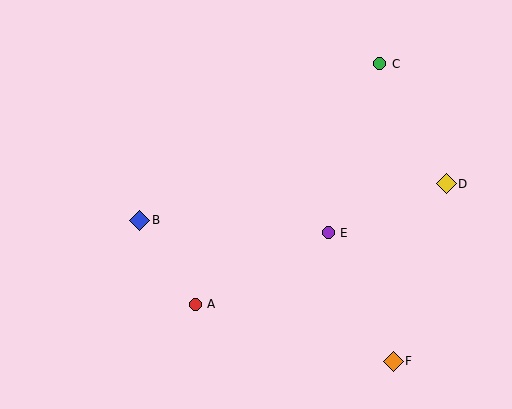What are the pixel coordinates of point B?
Point B is at (140, 220).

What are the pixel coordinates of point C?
Point C is at (380, 64).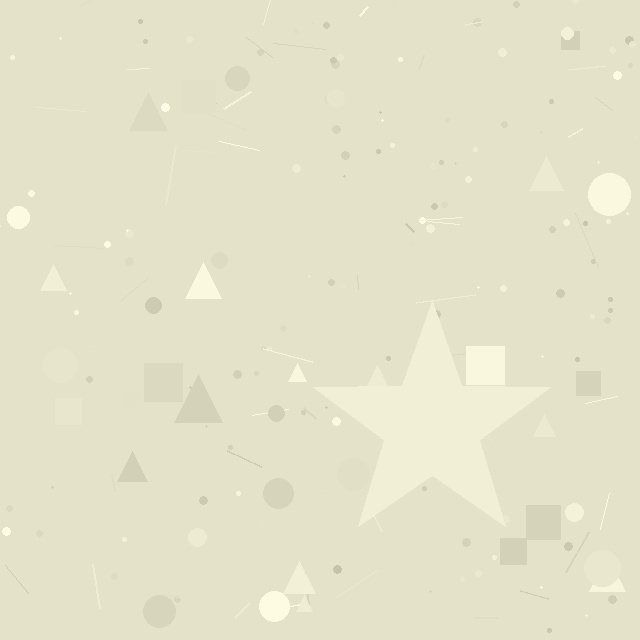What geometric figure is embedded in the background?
A star is embedded in the background.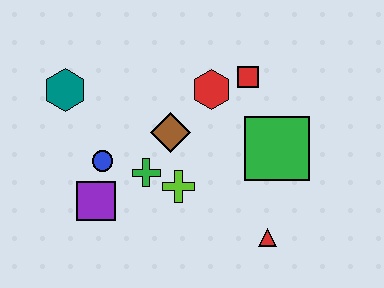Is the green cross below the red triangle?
No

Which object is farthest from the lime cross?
The teal hexagon is farthest from the lime cross.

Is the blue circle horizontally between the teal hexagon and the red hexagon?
Yes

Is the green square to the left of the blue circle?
No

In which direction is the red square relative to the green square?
The red square is above the green square.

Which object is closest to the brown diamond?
The green cross is closest to the brown diamond.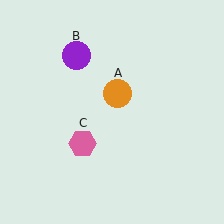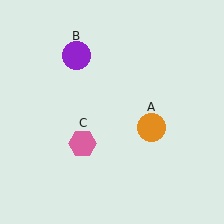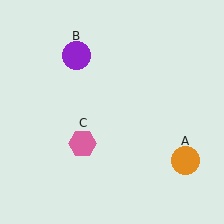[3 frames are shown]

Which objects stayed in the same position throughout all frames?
Purple circle (object B) and pink hexagon (object C) remained stationary.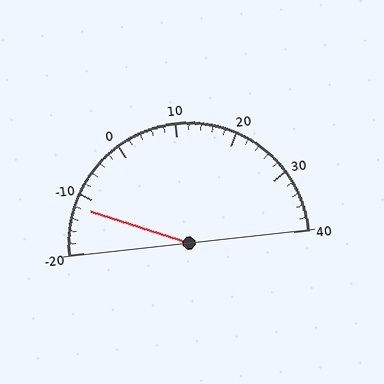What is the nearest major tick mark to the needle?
The nearest major tick mark is -10.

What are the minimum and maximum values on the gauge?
The gauge ranges from -20 to 40.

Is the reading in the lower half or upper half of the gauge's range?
The reading is in the lower half of the range (-20 to 40).